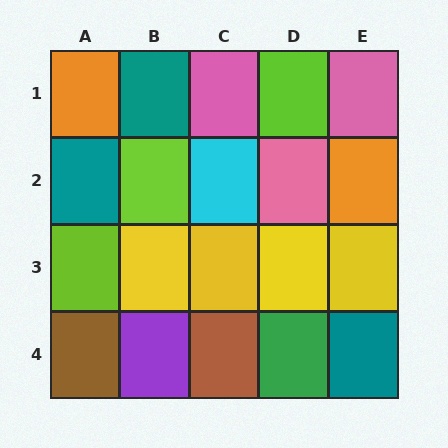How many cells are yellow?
4 cells are yellow.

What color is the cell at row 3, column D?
Yellow.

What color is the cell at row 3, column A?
Lime.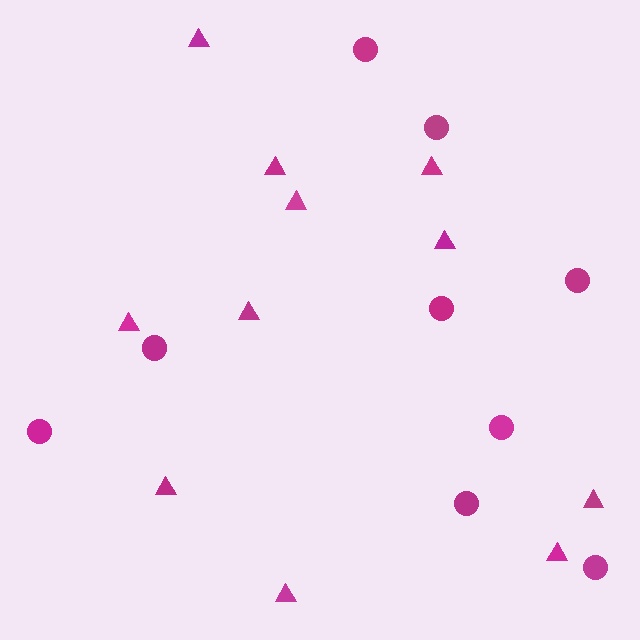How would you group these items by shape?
There are 2 groups: one group of triangles (11) and one group of circles (9).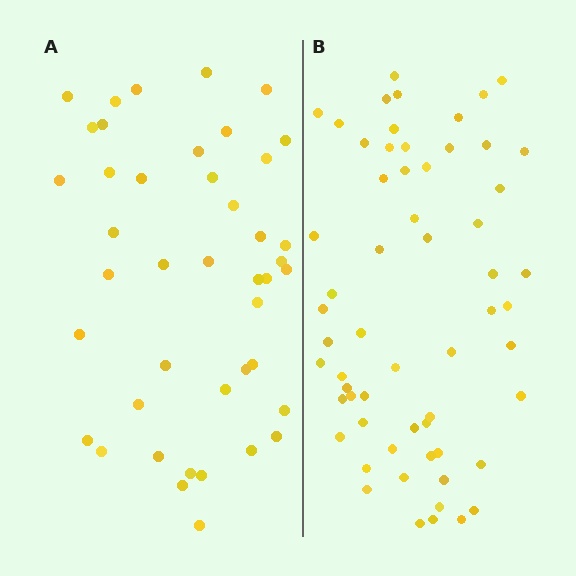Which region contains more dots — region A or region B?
Region B (the right region) has more dots.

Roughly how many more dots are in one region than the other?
Region B has approximately 15 more dots than region A.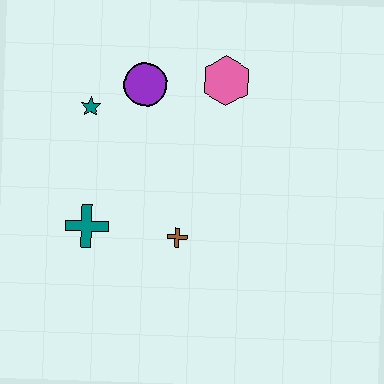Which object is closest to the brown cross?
The teal cross is closest to the brown cross.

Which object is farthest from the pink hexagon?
The teal cross is farthest from the pink hexagon.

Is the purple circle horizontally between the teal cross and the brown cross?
Yes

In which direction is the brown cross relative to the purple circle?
The brown cross is below the purple circle.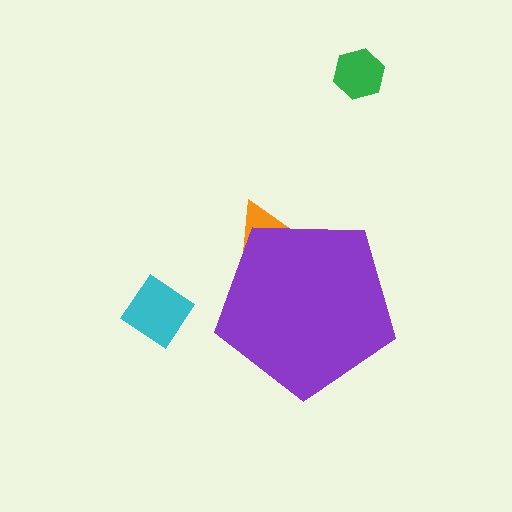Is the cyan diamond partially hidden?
No, the cyan diamond is fully visible.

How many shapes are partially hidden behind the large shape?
1 shape is partially hidden.